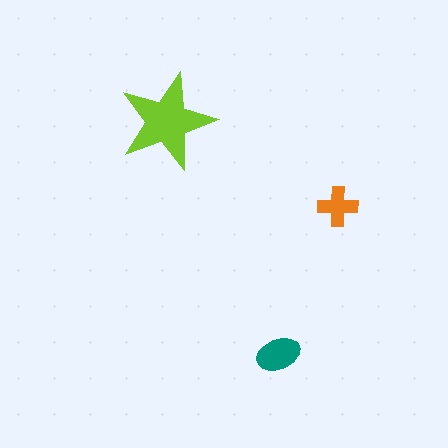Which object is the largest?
The lime star.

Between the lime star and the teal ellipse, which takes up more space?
The lime star.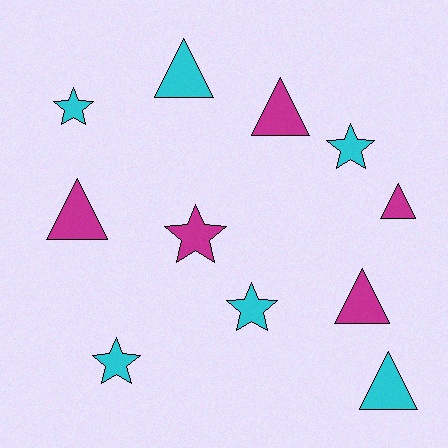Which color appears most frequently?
Cyan, with 6 objects.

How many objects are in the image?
There are 11 objects.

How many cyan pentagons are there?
There are no cyan pentagons.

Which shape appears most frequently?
Triangle, with 6 objects.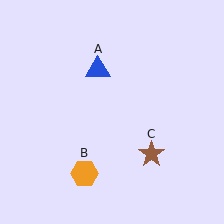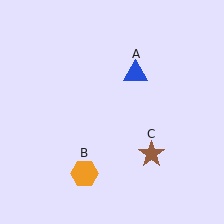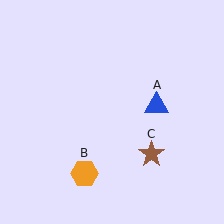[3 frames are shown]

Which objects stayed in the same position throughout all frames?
Orange hexagon (object B) and brown star (object C) remained stationary.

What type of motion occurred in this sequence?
The blue triangle (object A) rotated clockwise around the center of the scene.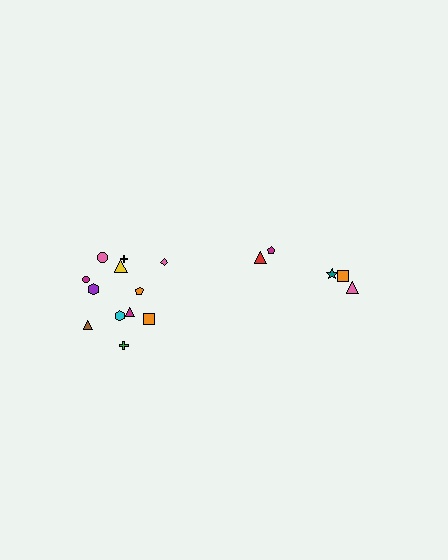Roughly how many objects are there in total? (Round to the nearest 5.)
Roughly 15 objects in total.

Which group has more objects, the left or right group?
The left group.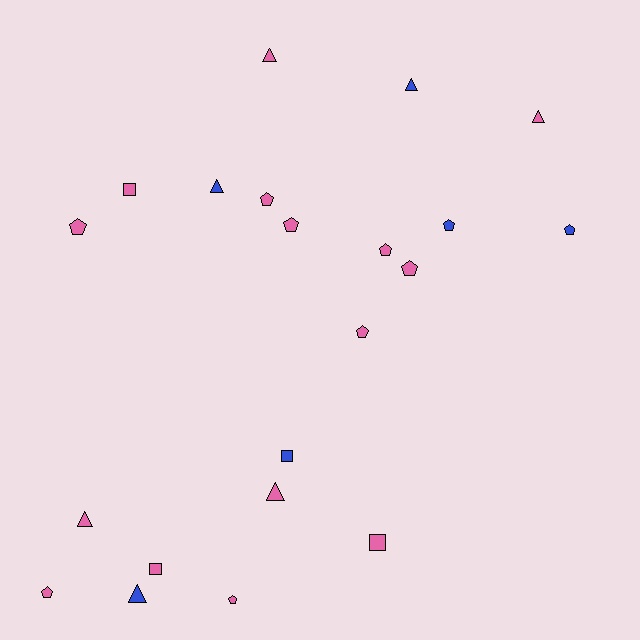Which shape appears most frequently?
Pentagon, with 10 objects.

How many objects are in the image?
There are 21 objects.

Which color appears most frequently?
Pink, with 15 objects.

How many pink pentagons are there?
There are 8 pink pentagons.